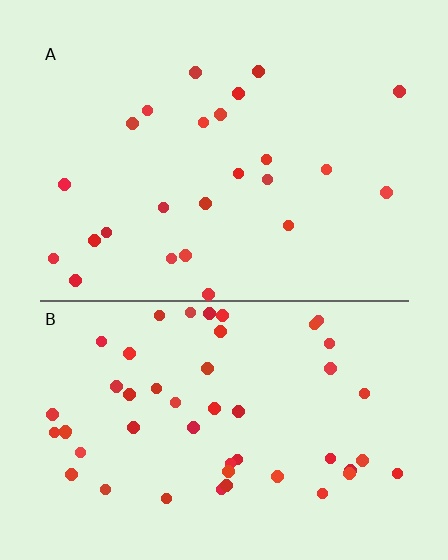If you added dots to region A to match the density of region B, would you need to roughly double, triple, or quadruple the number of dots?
Approximately double.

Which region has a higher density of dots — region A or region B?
B (the bottom).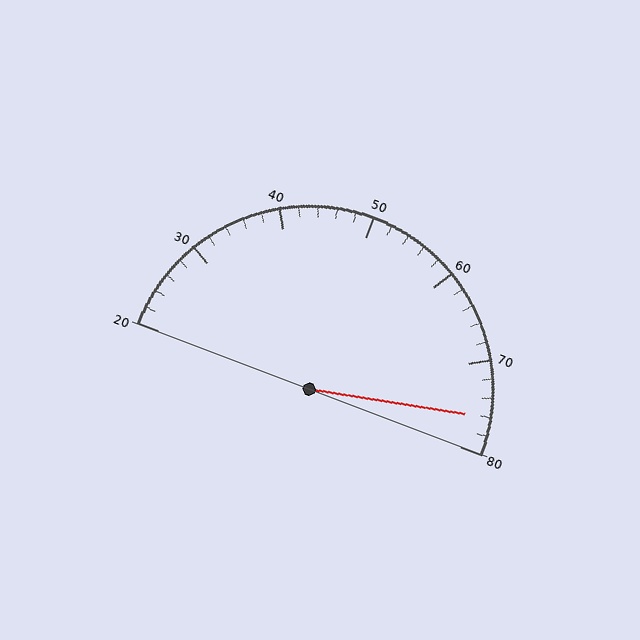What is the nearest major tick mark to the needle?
The nearest major tick mark is 80.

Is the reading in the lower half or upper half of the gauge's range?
The reading is in the upper half of the range (20 to 80).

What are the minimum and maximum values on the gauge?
The gauge ranges from 20 to 80.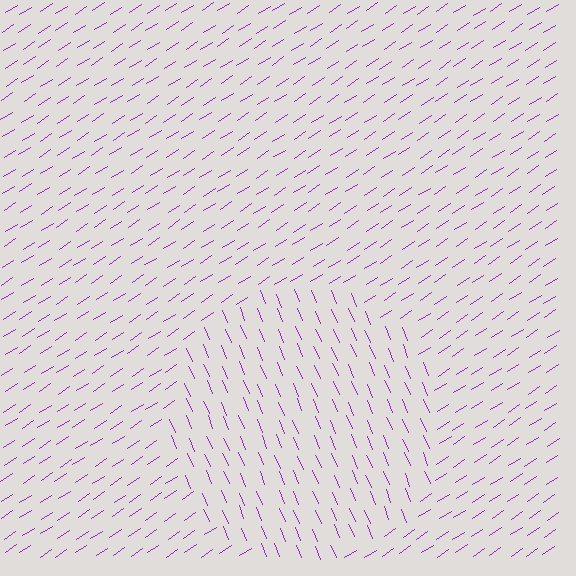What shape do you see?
I see a circle.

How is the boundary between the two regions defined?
The boundary is defined purely by a change in line orientation (approximately 80 degrees difference). All lines are the same color and thickness.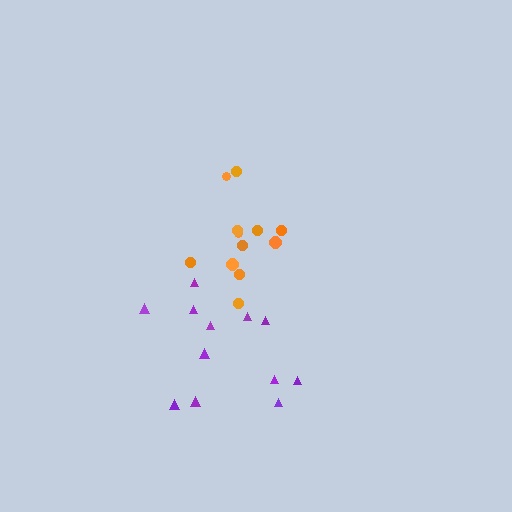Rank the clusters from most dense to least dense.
orange, purple.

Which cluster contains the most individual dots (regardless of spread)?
Purple (12).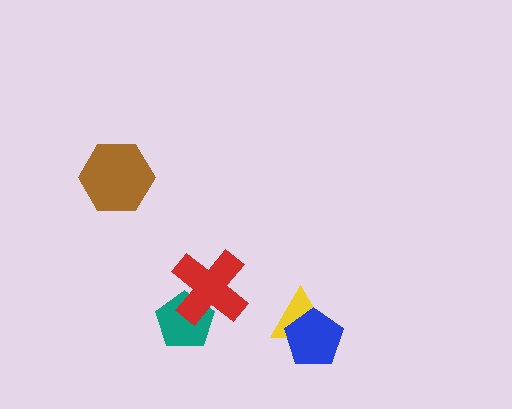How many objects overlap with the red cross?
1 object overlaps with the red cross.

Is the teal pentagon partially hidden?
Yes, it is partially covered by another shape.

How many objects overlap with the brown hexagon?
0 objects overlap with the brown hexagon.